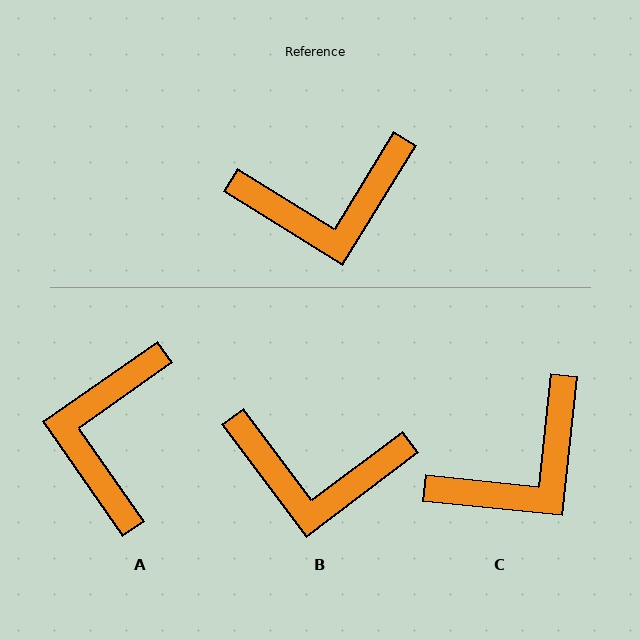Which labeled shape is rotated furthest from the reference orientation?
A, about 113 degrees away.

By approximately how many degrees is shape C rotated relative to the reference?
Approximately 26 degrees counter-clockwise.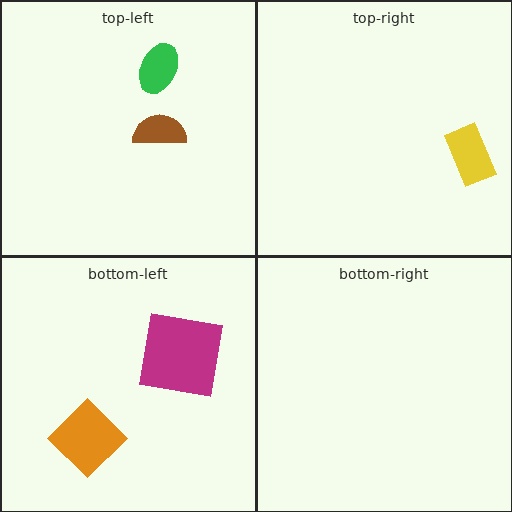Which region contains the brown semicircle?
The top-left region.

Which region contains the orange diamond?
The bottom-left region.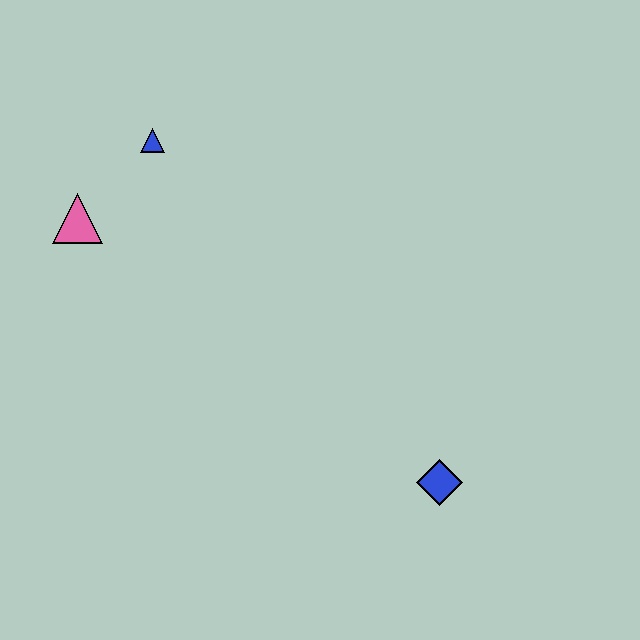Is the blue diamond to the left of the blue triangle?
No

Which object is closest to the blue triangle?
The pink triangle is closest to the blue triangle.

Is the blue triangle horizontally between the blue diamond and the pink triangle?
Yes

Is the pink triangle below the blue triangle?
Yes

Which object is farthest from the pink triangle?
The blue diamond is farthest from the pink triangle.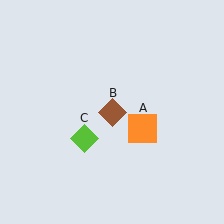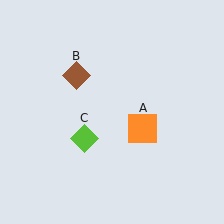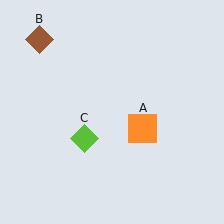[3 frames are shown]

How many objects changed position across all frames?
1 object changed position: brown diamond (object B).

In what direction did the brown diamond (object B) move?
The brown diamond (object B) moved up and to the left.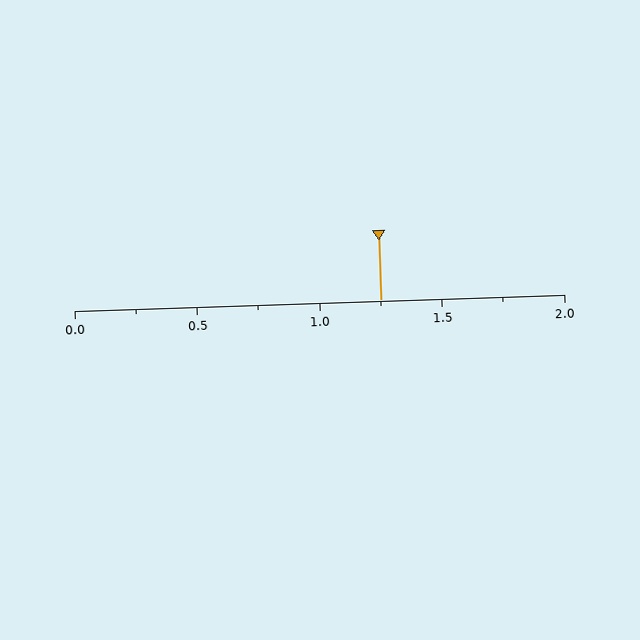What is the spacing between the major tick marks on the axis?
The major ticks are spaced 0.5 apart.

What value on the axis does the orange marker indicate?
The marker indicates approximately 1.25.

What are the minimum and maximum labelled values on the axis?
The axis runs from 0.0 to 2.0.